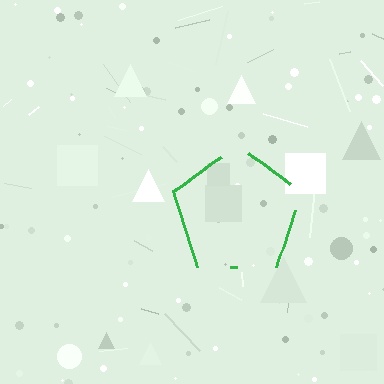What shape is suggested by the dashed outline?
The dashed outline suggests a pentagon.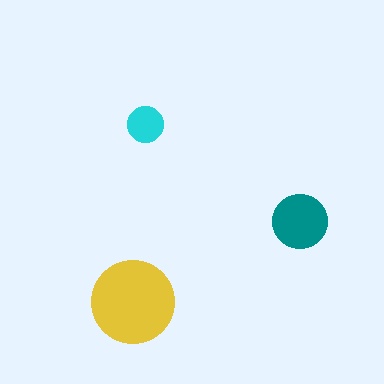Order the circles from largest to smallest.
the yellow one, the teal one, the cyan one.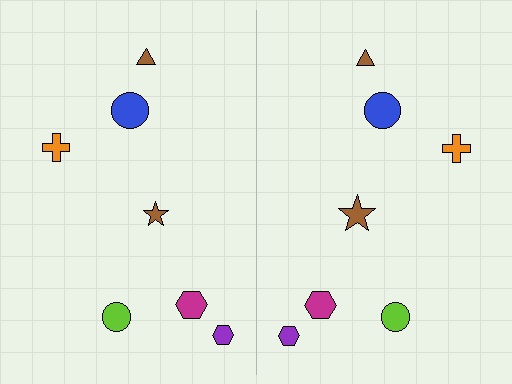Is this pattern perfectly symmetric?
No, the pattern is not perfectly symmetric. The brown star on the right side has a different size than its mirror counterpart.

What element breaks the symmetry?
The brown star on the right side has a different size than its mirror counterpart.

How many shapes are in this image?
There are 14 shapes in this image.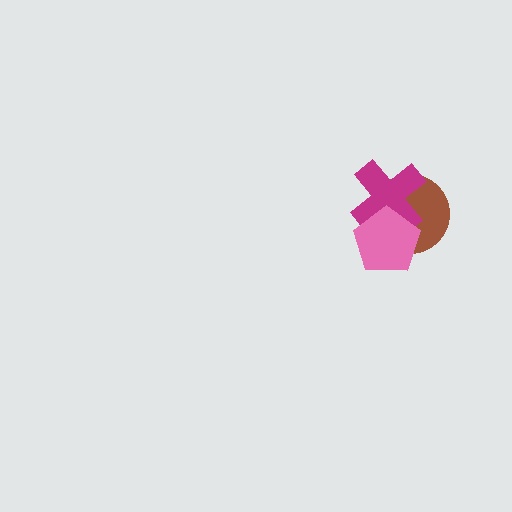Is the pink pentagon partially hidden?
No, no other shape covers it.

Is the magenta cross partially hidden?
Yes, it is partially covered by another shape.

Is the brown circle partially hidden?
Yes, it is partially covered by another shape.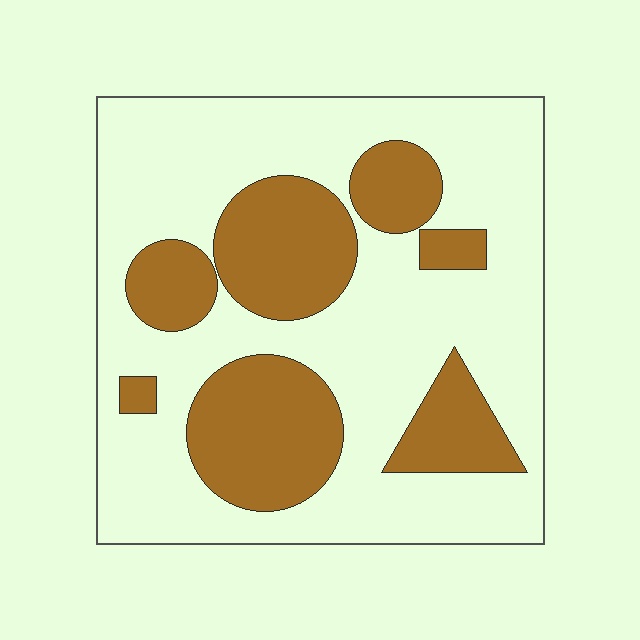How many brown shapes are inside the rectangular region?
7.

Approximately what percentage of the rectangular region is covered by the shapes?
Approximately 30%.